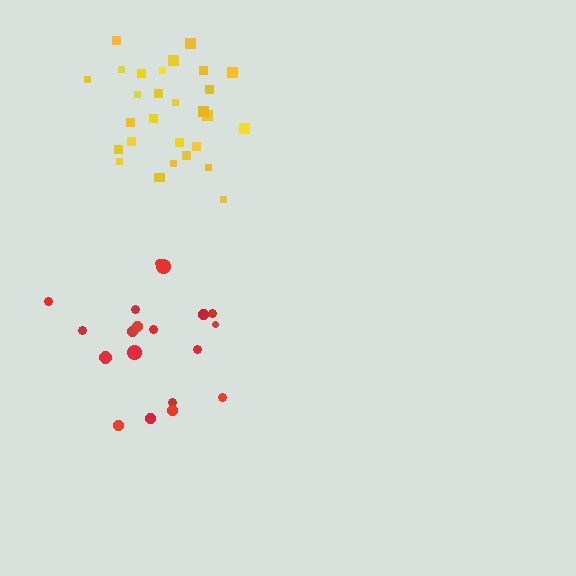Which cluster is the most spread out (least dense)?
Red.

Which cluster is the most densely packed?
Yellow.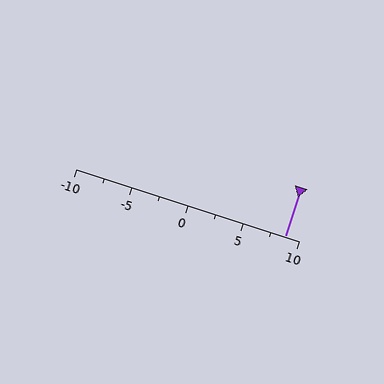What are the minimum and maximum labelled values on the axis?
The axis runs from -10 to 10.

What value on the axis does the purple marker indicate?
The marker indicates approximately 8.8.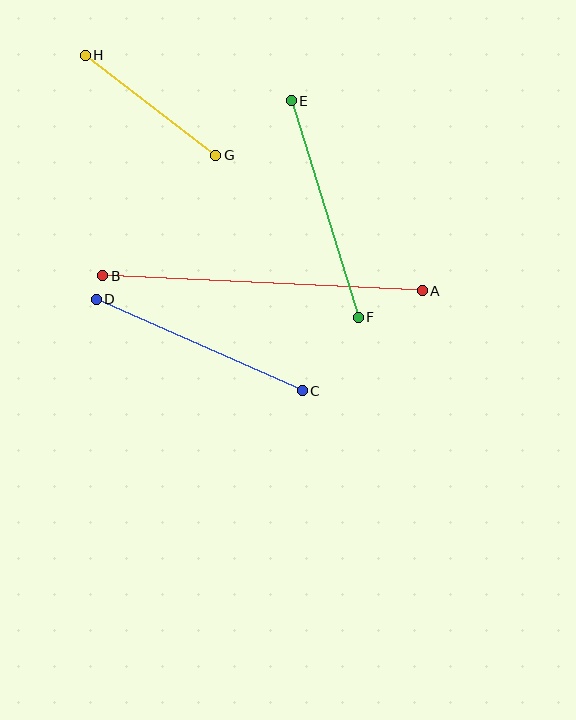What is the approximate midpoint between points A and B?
The midpoint is at approximately (262, 283) pixels.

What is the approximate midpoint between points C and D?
The midpoint is at approximately (199, 345) pixels.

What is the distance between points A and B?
The distance is approximately 320 pixels.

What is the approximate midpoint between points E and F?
The midpoint is at approximately (325, 209) pixels.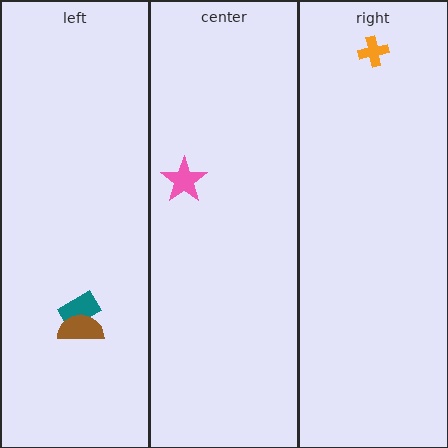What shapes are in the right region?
The orange cross.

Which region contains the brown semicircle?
The left region.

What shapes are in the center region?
The pink star.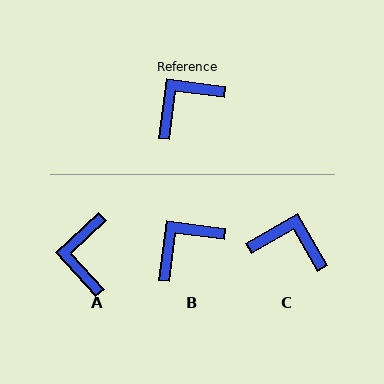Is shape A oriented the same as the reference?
No, it is off by about 50 degrees.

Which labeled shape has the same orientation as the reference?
B.